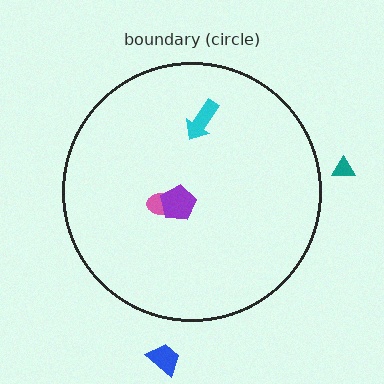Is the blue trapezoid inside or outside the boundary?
Outside.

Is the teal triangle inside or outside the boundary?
Outside.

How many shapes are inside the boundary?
3 inside, 2 outside.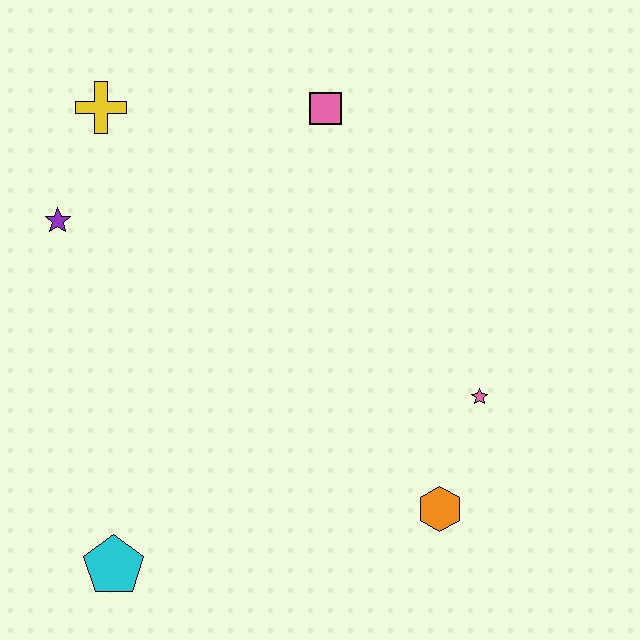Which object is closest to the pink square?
The yellow cross is closest to the pink square.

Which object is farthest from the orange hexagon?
The yellow cross is farthest from the orange hexagon.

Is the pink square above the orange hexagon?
Yes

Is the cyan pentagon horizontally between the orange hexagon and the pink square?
No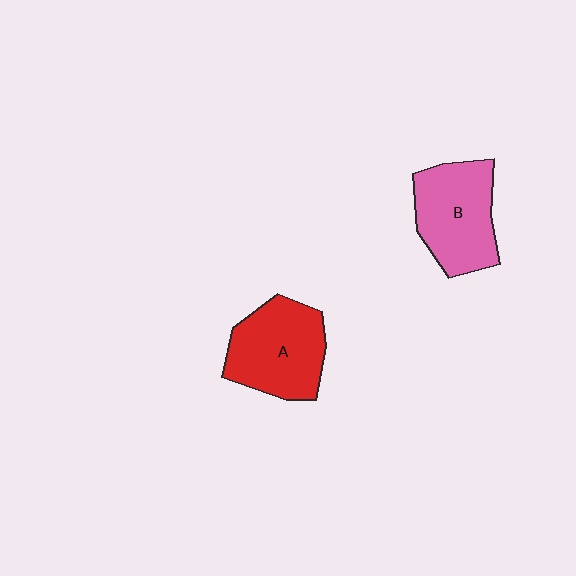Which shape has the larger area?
Shape A (red).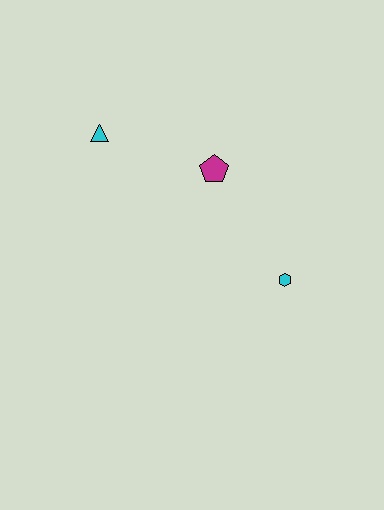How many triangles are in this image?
There is 1 triangle.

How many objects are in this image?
There are 3 objects.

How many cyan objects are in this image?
There are 2 cyan objects.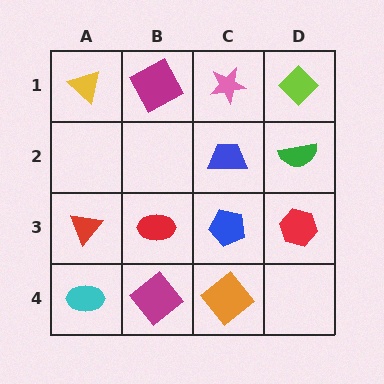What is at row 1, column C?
A pink star.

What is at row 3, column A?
A red triangle.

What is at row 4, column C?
An orange diamond.